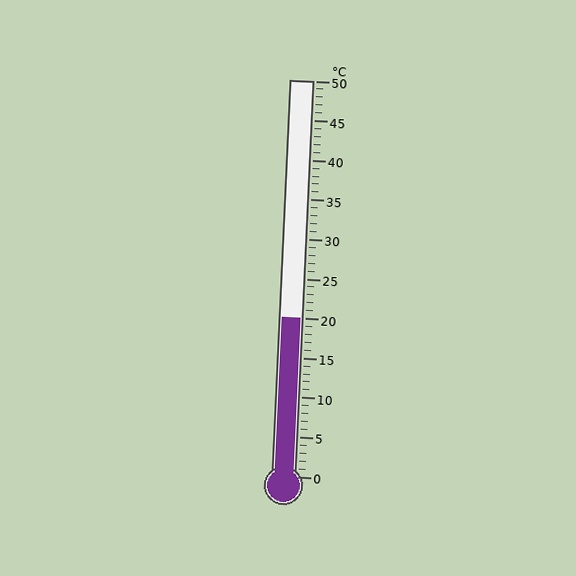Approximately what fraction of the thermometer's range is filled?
The thermometer is filled to approximately 40% of its range.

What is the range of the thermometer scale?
The thermometer scale ranges from 0°C to 50°C.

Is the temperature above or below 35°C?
The temperature is below 35°C.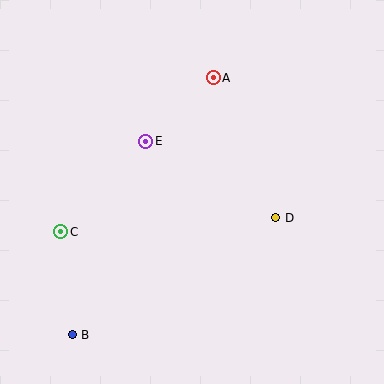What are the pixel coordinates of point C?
Point C is at (61, 232).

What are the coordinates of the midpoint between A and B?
The midpoint between A and B is at (143, 206).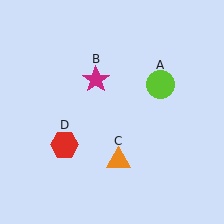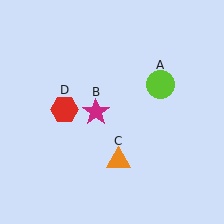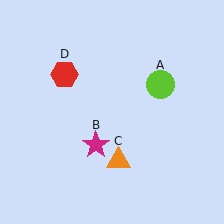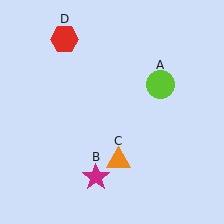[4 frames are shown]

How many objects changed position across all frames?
2 objects changed position: magenta star (object B), red hexagon (object D).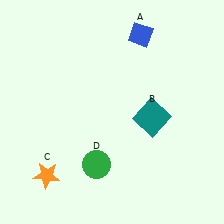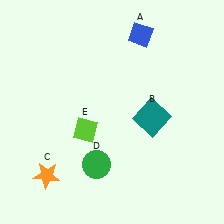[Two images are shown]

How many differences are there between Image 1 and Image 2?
There is 1 difference between the two images.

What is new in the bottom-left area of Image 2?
A lime diamond (E) was added in the bottom-left area of Image 2.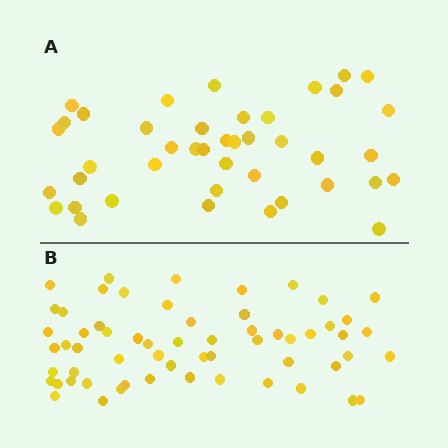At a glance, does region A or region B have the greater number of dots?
Region B (the bottom region) has more dots.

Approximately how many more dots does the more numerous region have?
Region B has approximately 20 more dots than region A.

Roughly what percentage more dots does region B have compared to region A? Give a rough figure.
About 45% more.